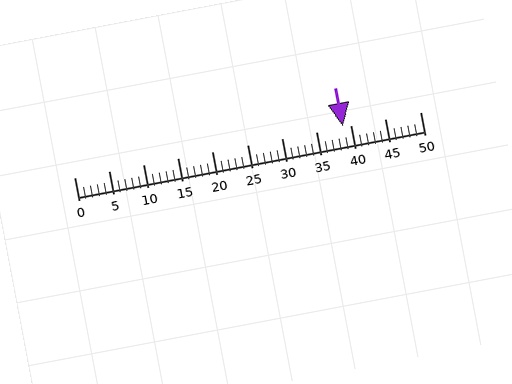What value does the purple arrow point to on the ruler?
The purple arrow points to approximately 39.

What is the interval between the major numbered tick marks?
The major tick marks are spaced 5 units apart.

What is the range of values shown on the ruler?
The ruler shows values from 0 to 50.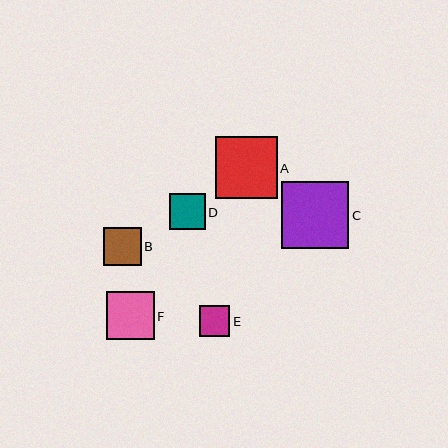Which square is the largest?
Square C is the largest with a size of approximately 67 pixels.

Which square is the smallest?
Square E is the smallest with a size of approximately 31 pixels.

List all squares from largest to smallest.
From largest to smallest: C, A, F, B, D, E.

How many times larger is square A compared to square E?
Square A is approximately 2.0 times the size of square E.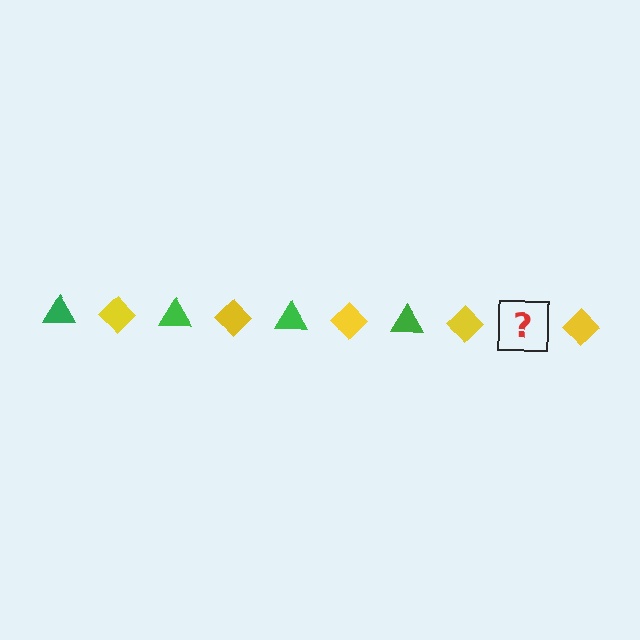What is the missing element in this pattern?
The missing element is a green triangle.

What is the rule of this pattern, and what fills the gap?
The rule is that the pattern alternates between green triangle and yellow diamond. The gap should be filled with a green triangle.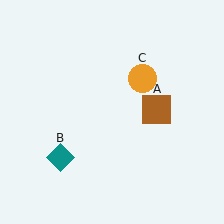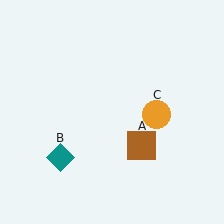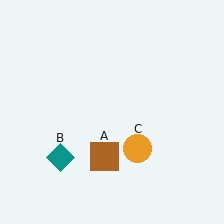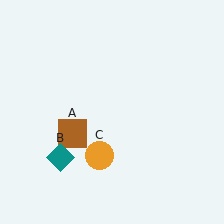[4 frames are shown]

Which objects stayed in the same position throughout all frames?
Teal diamond (object B) remained stationary.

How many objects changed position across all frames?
2 objects changed position: brown square (object A), orange circle (object C).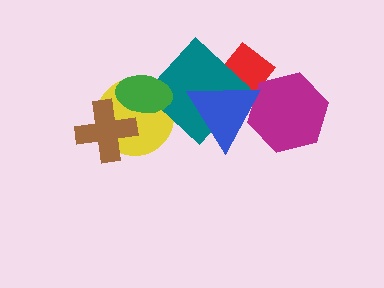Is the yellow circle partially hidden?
Yes, it is partially covered by another shape.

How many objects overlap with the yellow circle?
3 objects overlap with the yellow circle.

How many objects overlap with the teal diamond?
4 objects overlap with the teal diamond.